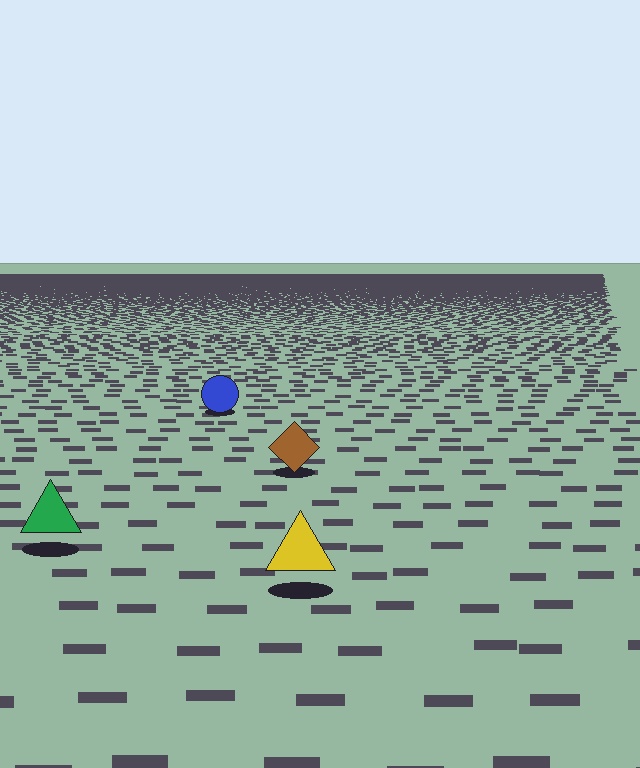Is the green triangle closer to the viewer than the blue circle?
Yes. The green triangle is closer — you can tell from the texture gradient: the ground texture is coarser near it.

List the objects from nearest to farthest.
From nearest to farthest: the yellow triangle, the green triangle, the brown diamond, the blue circle.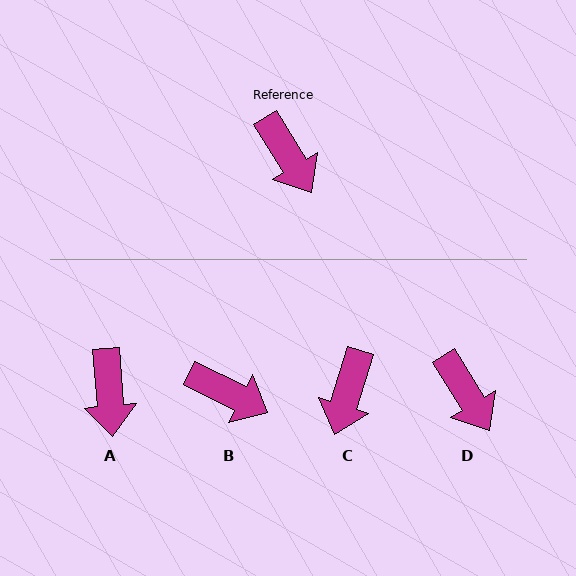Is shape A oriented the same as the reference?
No, it is off by about 27 degrees.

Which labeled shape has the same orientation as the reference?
D.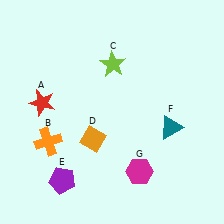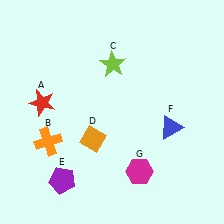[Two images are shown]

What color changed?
The triangle (F) changed from teal in Image 1 to blue in Image 2.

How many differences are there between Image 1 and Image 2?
There is 1 difference between the two images.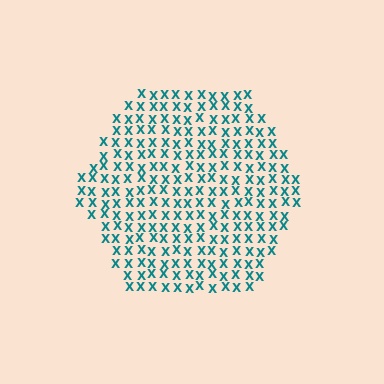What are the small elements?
The small elements are letter X's.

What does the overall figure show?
The overall figure shows a hexagon.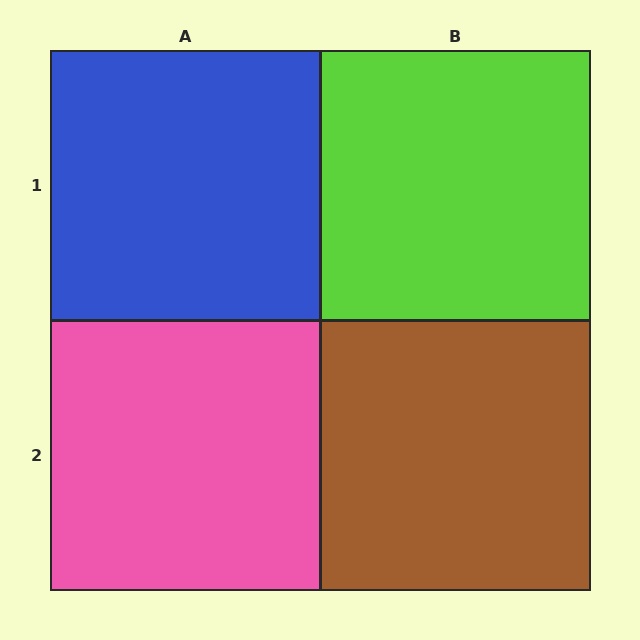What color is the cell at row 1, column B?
Lime.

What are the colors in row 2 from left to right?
Pink, brown.